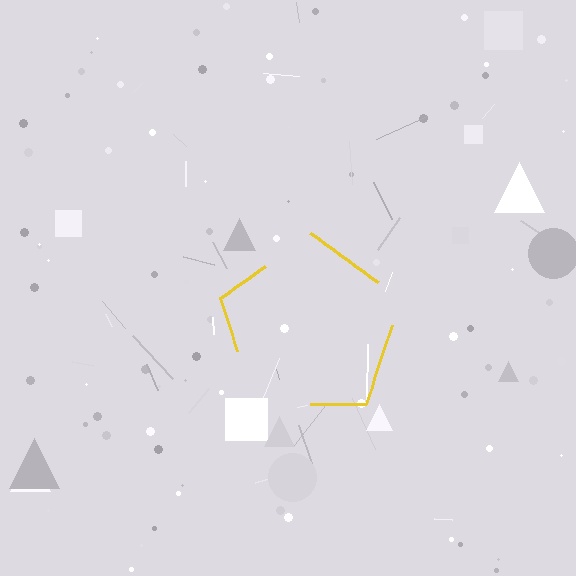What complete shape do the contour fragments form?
The contour fragments form a pentagon.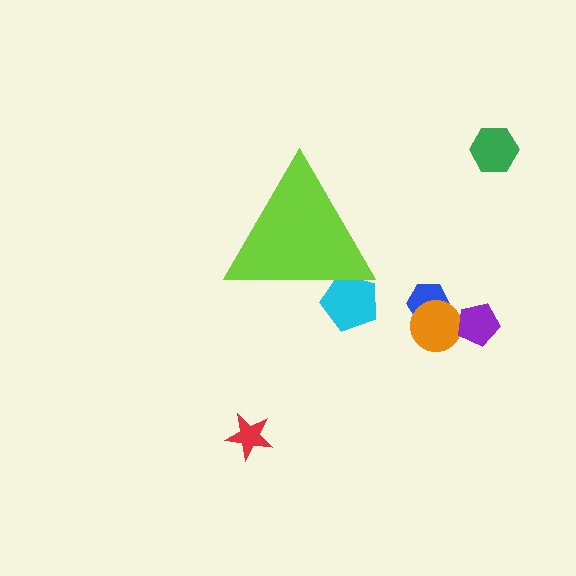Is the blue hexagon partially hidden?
No, the blue hexagon is fully visible.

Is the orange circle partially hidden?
No, the orange circle is fully visible.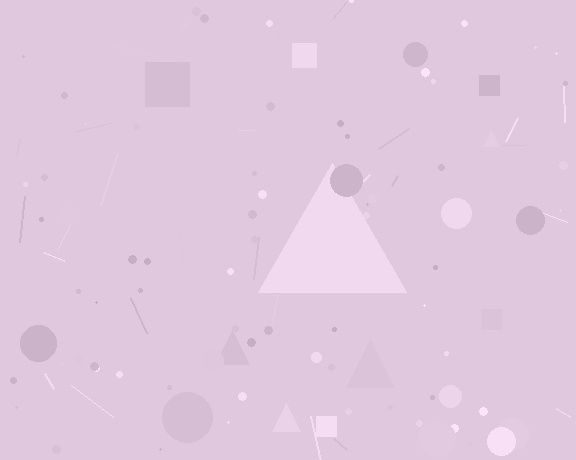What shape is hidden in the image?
A triangle is hidden in the image.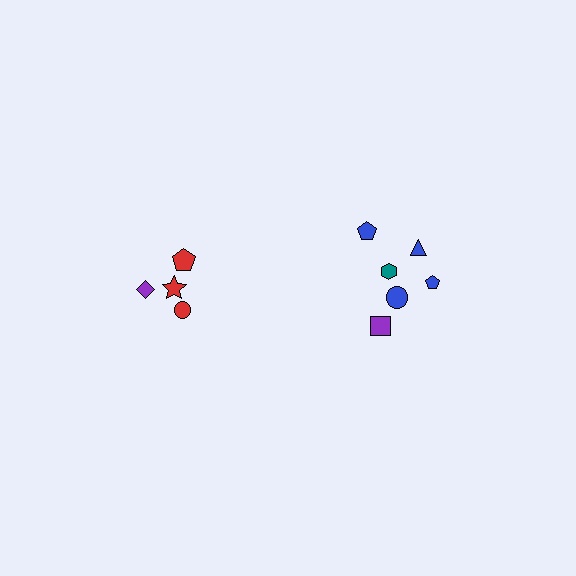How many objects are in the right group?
There are 6 objects.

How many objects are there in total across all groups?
There are 10 objects.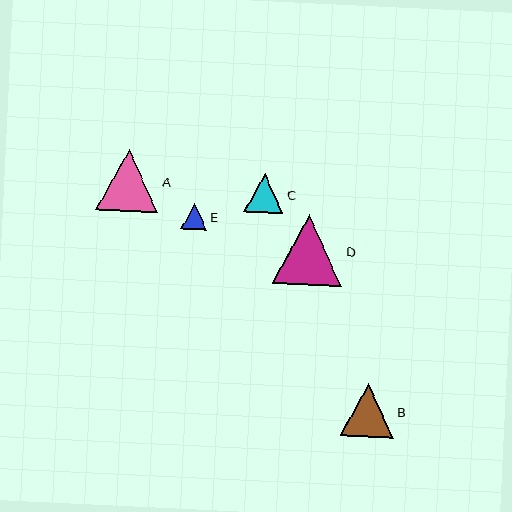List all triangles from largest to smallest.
From largest to smallest: D, A, B, C, E.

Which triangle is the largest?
Triangle D is the largest with a size of approximately 69 pixels.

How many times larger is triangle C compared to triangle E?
Triangle C is approximately 1.5 times the size of triangle E.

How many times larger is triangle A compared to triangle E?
Triangle A is approximately 2.4 times the size of triangle E.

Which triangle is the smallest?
Triangle E is the smallest with a size of approximately 26 pixels.